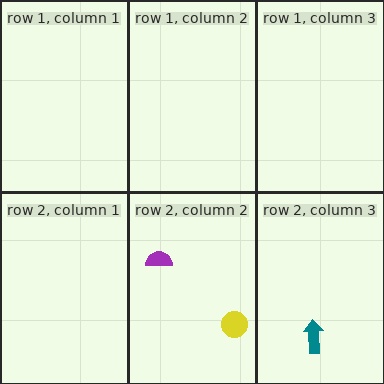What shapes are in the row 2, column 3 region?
The teal arrow.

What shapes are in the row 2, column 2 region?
The yellow circle, the purple semicircle.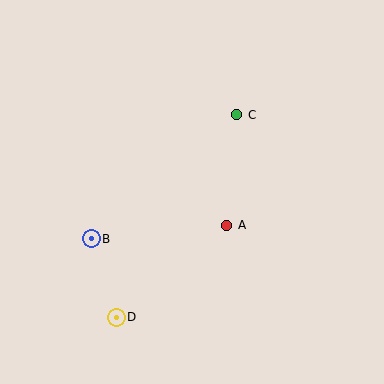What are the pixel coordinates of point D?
Point D is at (116, 317).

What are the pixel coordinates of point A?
Point A is at (227, 225).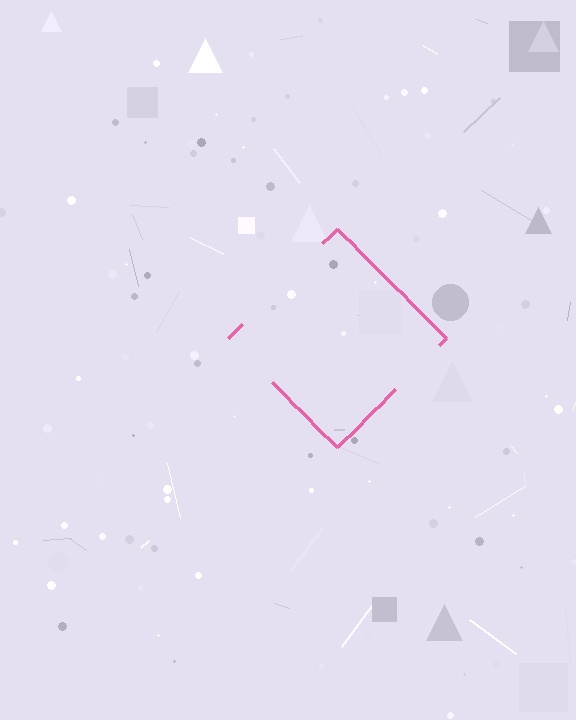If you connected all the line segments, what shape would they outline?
They would outline a diamond.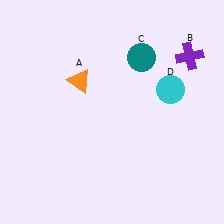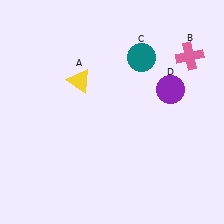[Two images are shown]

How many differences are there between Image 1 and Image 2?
There are 3 differences between the two images.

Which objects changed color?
A changed from orange to yellow. B changed from purple to pink. D changed from cyan to purple.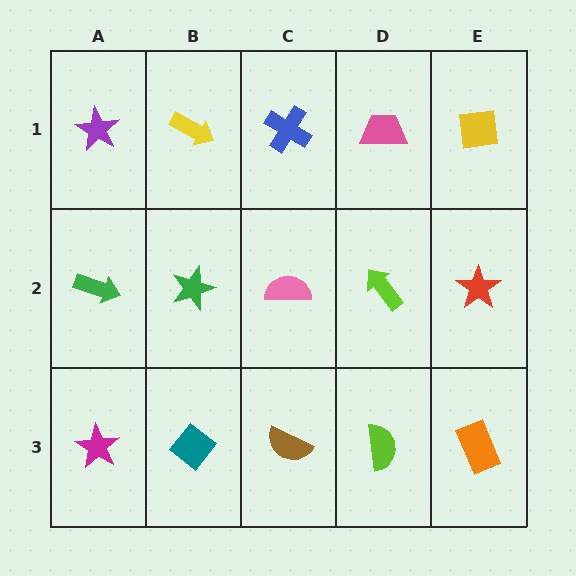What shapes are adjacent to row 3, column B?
A green star (row 2, column B), a magenta star (row 3, column A), a brown semicircle (row 3, column C).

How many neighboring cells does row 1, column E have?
2.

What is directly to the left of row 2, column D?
A pink semicircle.